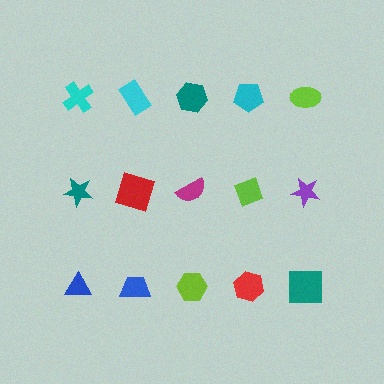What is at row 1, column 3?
A teal hexagon.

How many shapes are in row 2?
5 shapes.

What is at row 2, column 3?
A magenta semicircle.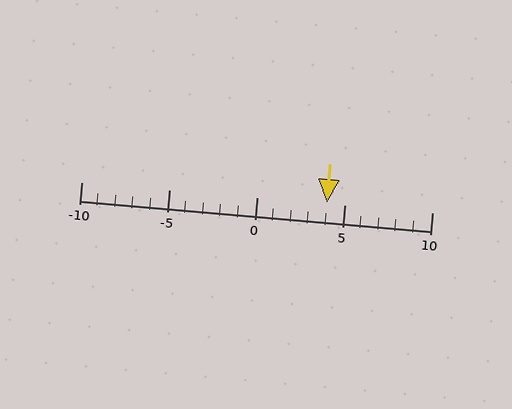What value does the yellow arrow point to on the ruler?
The yellow arrow points to approximately 4.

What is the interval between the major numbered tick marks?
The major tick marks are spaced 5 units apart.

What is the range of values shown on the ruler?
The ruler shows values from -10 to 10.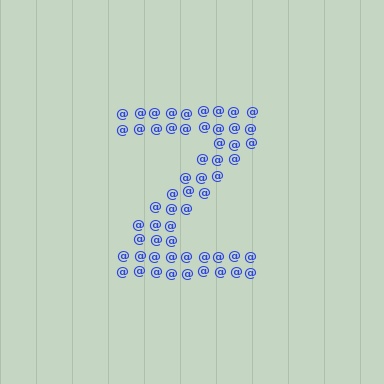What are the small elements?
The small elements are at signs.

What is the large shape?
The large shape is the letter Z.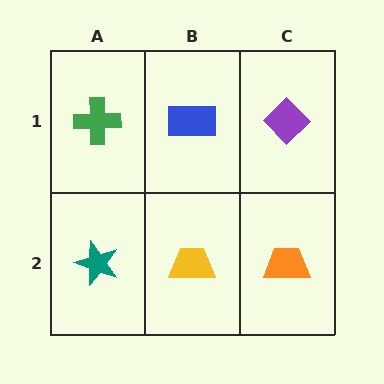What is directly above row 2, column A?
A green cross.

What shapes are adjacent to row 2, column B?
A blue rectangle (row 1, column B), a teal star (row 2, column A), an orange trapezoid (row 2, column C).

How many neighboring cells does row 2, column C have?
2.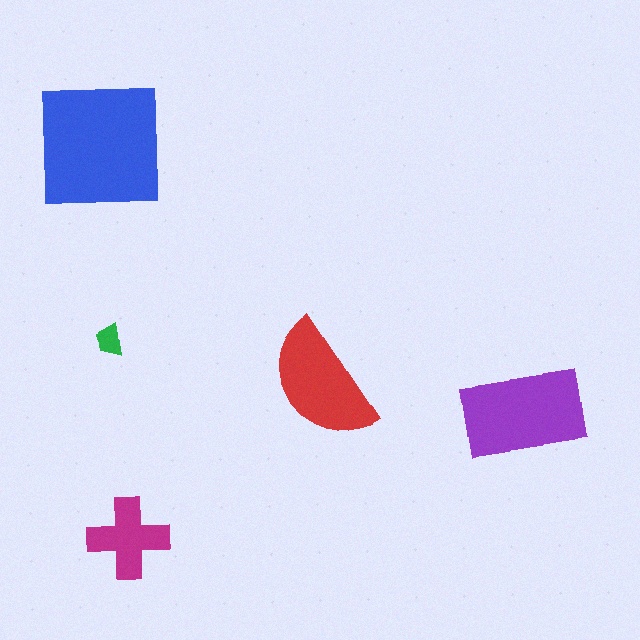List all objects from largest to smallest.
The blue square, the purple rectangle, the red semicircle, the magenta cross, the green trapezoid.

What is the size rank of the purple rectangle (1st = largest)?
2nd.